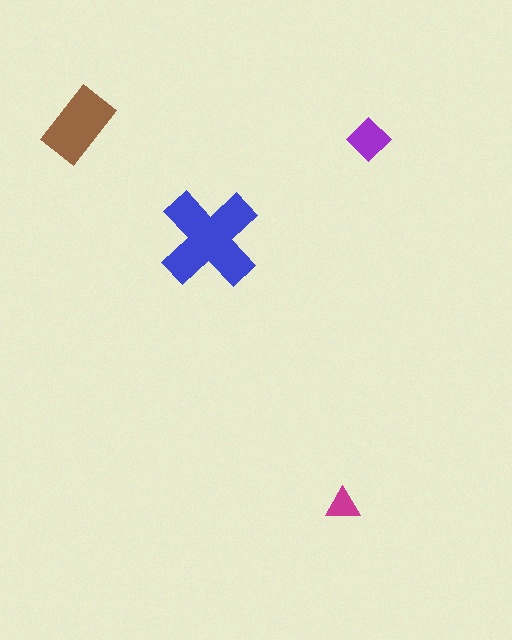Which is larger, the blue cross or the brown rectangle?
The blue cross.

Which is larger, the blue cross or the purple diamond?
The blue cross.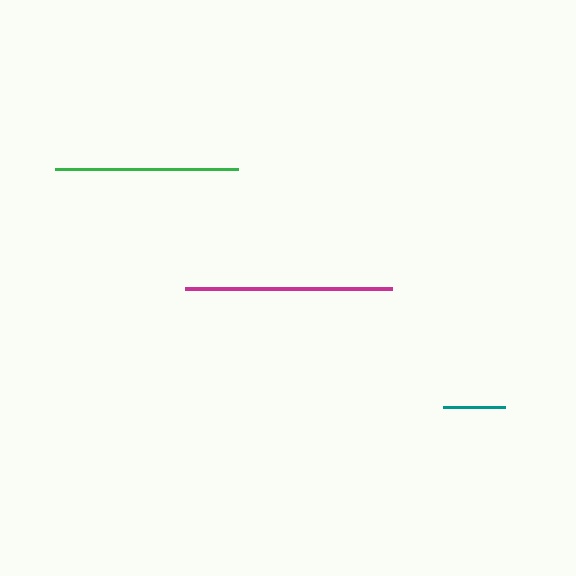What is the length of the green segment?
The green segment is approximately 183 pixels long.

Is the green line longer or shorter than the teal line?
The green line is longer than the teal line.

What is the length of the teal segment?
The teal segment is approximately 62 pixels long.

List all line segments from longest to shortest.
From longest to shortest: magenta, green, teal.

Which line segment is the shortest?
The teal line is the shortest at approximately 62 pixels.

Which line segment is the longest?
The magenta line is the longest at approximately 207 pixels.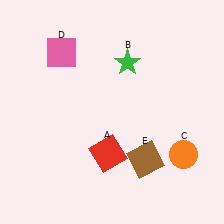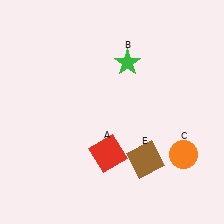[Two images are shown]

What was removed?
The pink square (D) was removed in Image 2.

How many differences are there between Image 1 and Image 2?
There is 1 difference between the two images.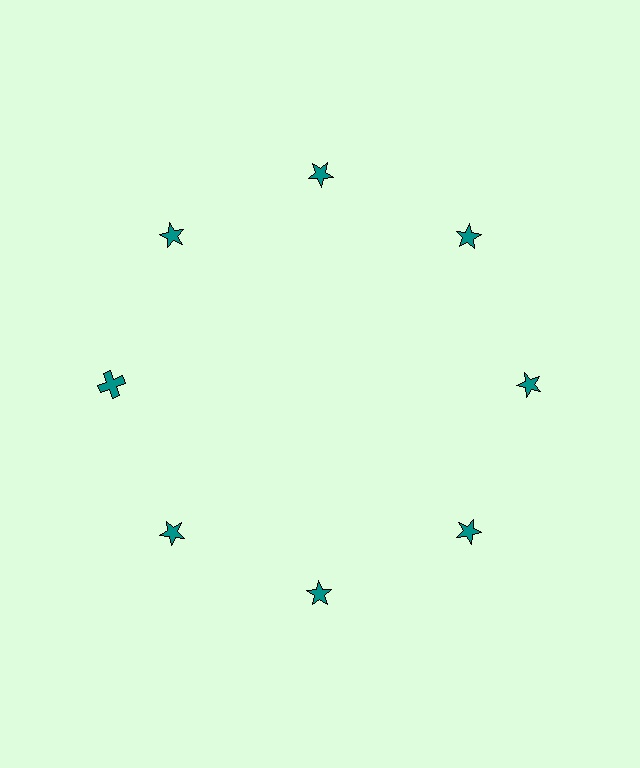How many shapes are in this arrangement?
There are 8 shapes arranged in a ring pattern.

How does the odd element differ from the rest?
It has a different shape: cross instead of star.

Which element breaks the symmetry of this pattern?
The teal cross at roughly the 9 o'clock position breaks the symmetry. All other shapes are teal stars.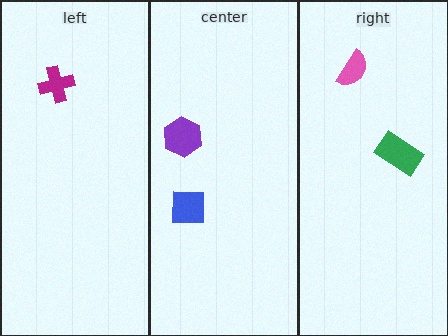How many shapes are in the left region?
1.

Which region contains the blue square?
The center region.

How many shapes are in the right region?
2.